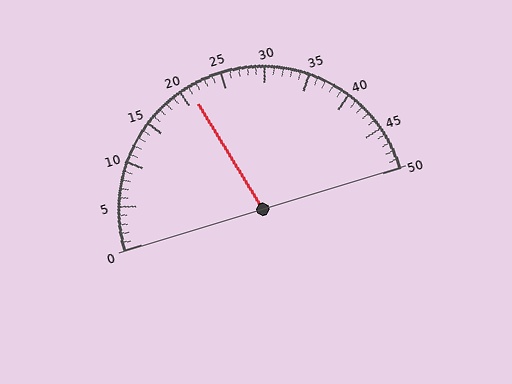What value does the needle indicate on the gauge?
The needle indicates approximately 21.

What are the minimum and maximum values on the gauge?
The gauge ranges from 0 to 50.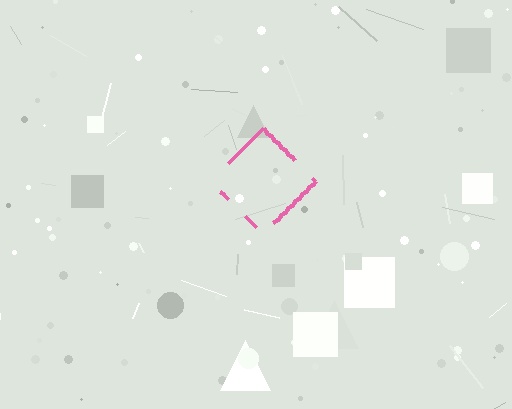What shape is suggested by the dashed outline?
The dashed outline suggests a diamond.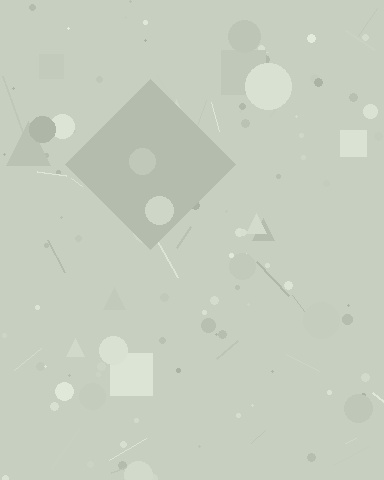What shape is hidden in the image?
A diamond is hidden in the image.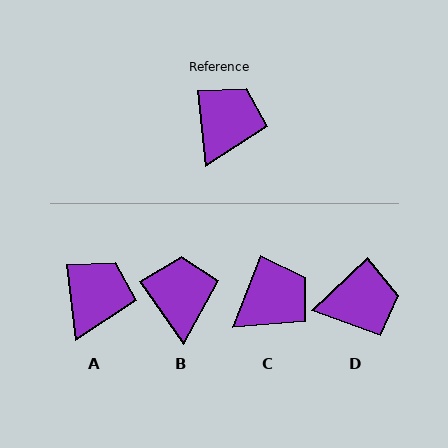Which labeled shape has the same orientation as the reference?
A.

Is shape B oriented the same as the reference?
No, it is off by about 28 degrees.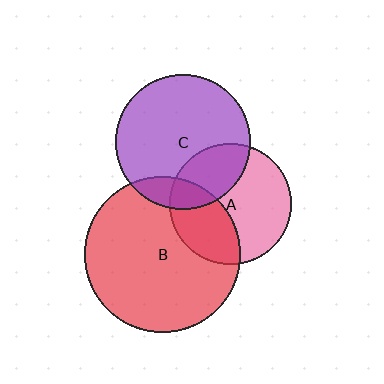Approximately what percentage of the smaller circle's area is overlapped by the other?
Approximately 15%.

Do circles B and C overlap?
Yes.